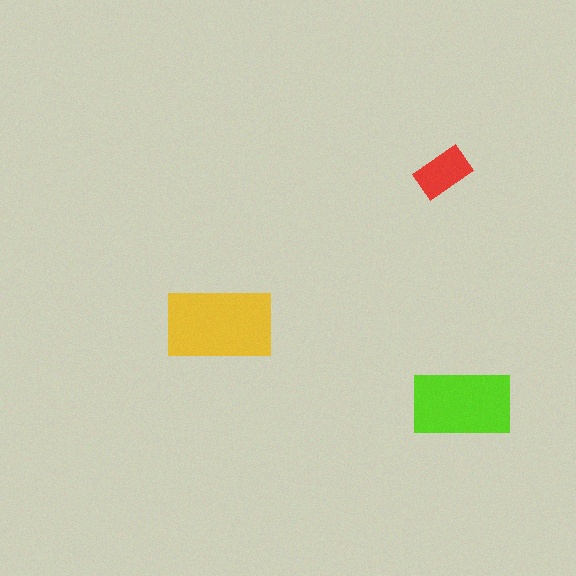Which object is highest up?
The red rectangle is topmost.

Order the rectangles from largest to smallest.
the yellow one, the lime one, the red one.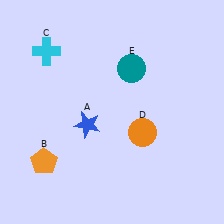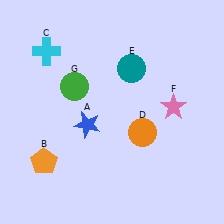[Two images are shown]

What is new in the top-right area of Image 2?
A pink star (F) was added in the top-right area of Image 2.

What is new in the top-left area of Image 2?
A green circle (G) was added in the top-left area of Image 2.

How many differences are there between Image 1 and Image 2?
There are 2 differences between the two images.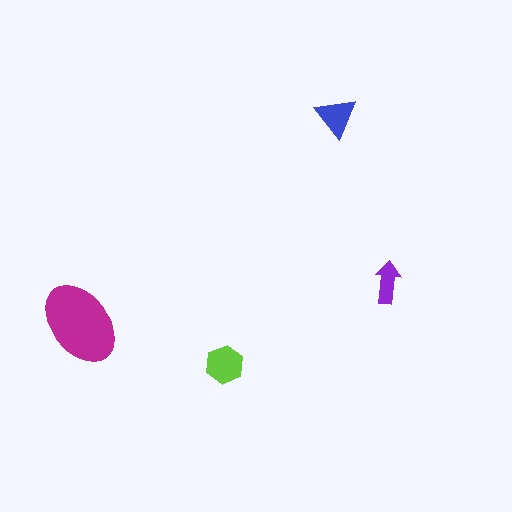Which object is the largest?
The magenta ellipse.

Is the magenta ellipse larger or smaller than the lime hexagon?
Larger.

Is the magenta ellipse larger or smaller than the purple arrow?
Larger.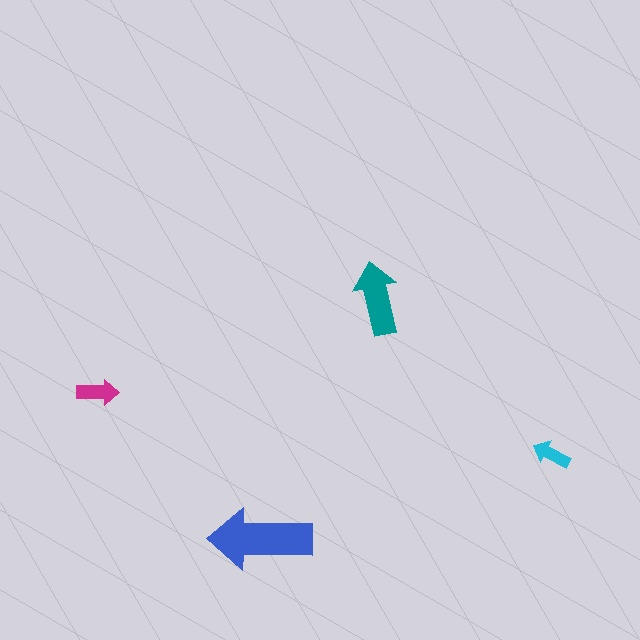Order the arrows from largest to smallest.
the blue one, the teal one, the magenta one, the cyan one.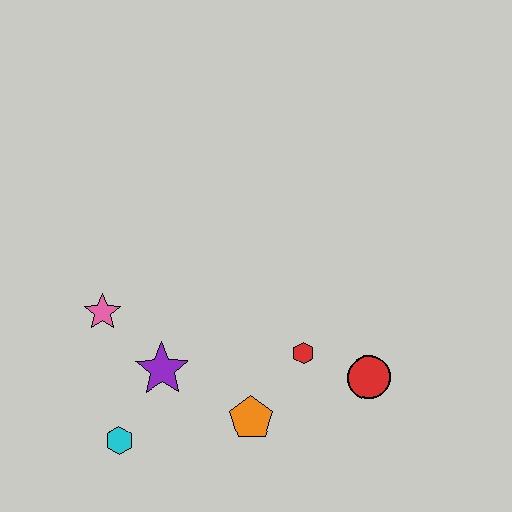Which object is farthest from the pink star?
The red circle is farthest from the pink star.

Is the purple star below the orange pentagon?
No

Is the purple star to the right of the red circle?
No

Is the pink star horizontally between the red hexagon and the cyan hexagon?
No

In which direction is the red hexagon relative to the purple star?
The red hexagon is to the right of the purple star.